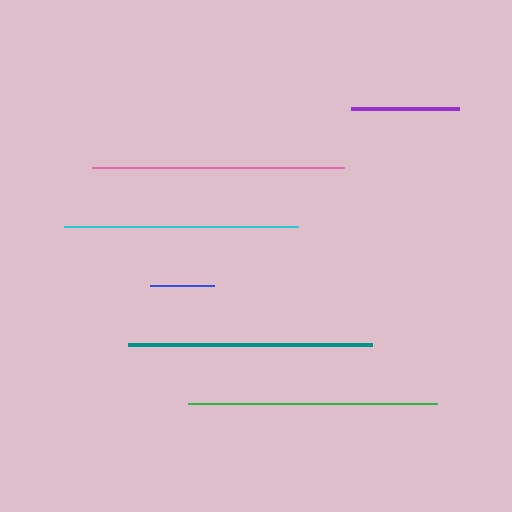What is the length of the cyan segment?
The cyan segment is approximately 234 pixels long.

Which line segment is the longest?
The pink line is the longest at approximately 252 pixels.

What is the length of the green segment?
The green segment is approximately 249 pixels long.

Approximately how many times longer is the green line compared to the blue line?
The green line is approximately 3.9 times the length of the blue line.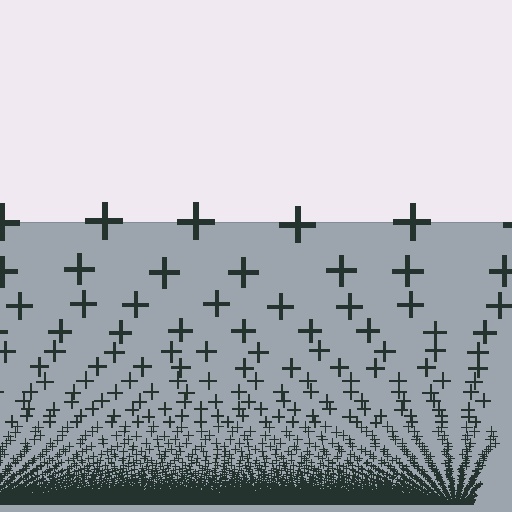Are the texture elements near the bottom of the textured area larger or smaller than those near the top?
Smaller. The gradient is inverted — elements near the bottom are smaller and denser.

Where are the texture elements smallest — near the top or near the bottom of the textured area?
Near the bottom.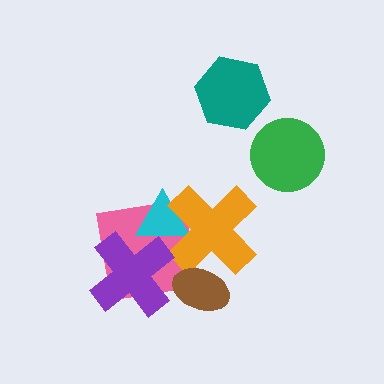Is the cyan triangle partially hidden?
Yes, it is partially covered by another shape.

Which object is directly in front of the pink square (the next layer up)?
The cyan triangle is directly in front of the pink square.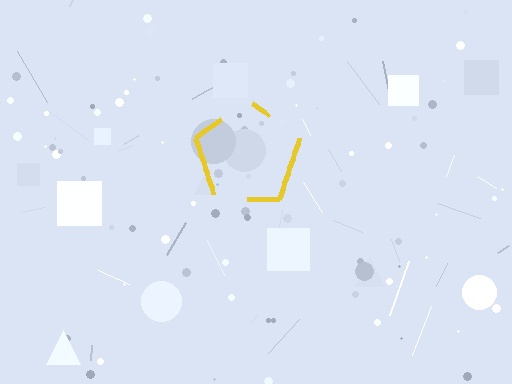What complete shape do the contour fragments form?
The contour fragments form a pentagon.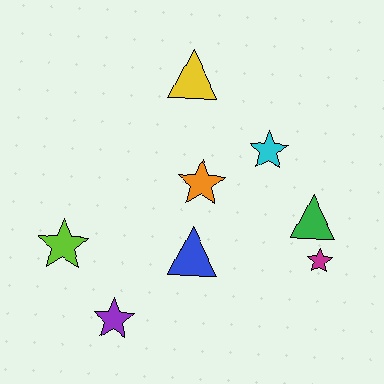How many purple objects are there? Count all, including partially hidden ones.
There is 1 purple object.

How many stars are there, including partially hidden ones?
There are 5 stars.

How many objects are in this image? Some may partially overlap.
There are 8 objects.